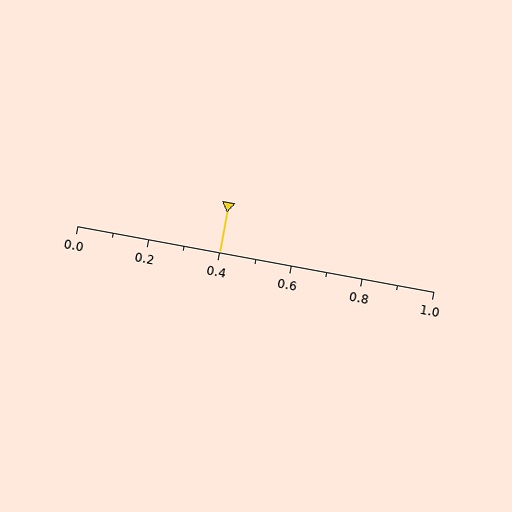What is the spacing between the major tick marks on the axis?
The major ticks are spaced 0.2 apart.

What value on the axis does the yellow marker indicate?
The marker indicates approximately 0.4.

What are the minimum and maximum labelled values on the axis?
The axis runs from 0.0 to 1.0.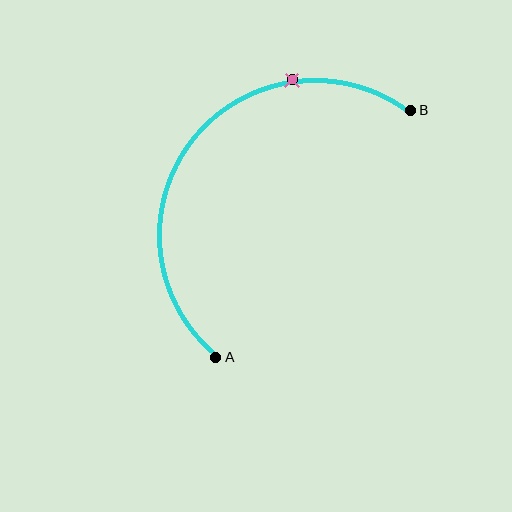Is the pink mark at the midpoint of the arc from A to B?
No. The pink mark lies on the arc but is closer to endpoint B. The arc midpoint would be at the point on the curve equidistant along the arc from both A and B.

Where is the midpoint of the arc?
The arc midpoint is the point on the curve farthest from the straight line joining A and B. It sits above and to the left of that line.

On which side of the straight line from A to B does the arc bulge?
The arc bulges above and to the left of the straight line connecting A and B.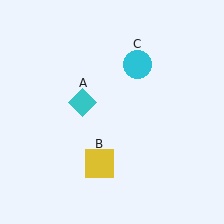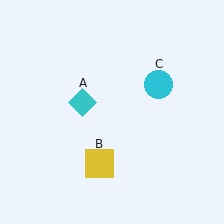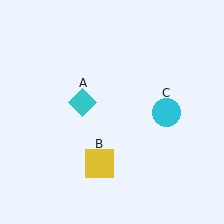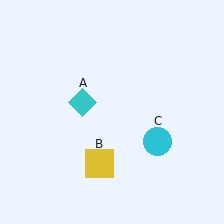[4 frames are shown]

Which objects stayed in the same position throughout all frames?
Cyan diamond (object A) and yellow square (object B) remained stationary.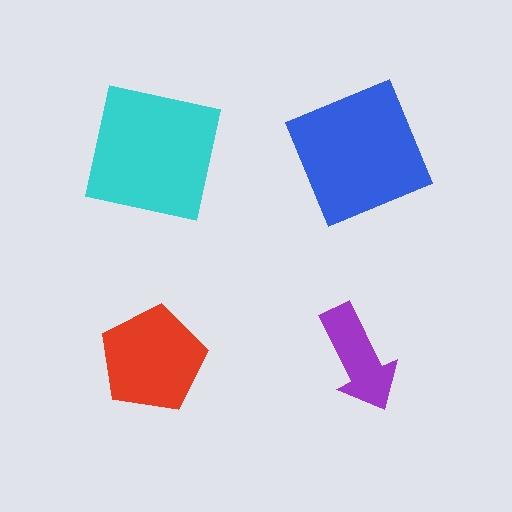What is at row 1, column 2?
A blue square.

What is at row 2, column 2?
A purple arrow.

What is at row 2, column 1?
A red pentagon.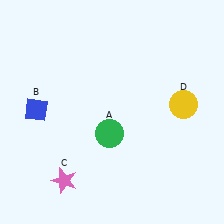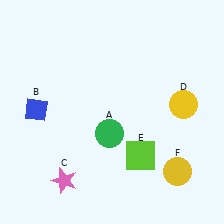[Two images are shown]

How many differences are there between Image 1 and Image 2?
There are 2 differences between the two images.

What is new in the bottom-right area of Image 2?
A lime square (E) was added in the bottom-right area of Image 2.